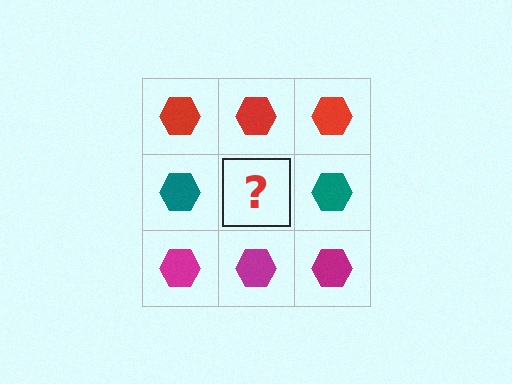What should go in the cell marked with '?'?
The missing cell should contain a teal hexagon.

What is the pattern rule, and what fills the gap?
The rule is that each row has a consistent color. The gap should be filled with a teal hexagon.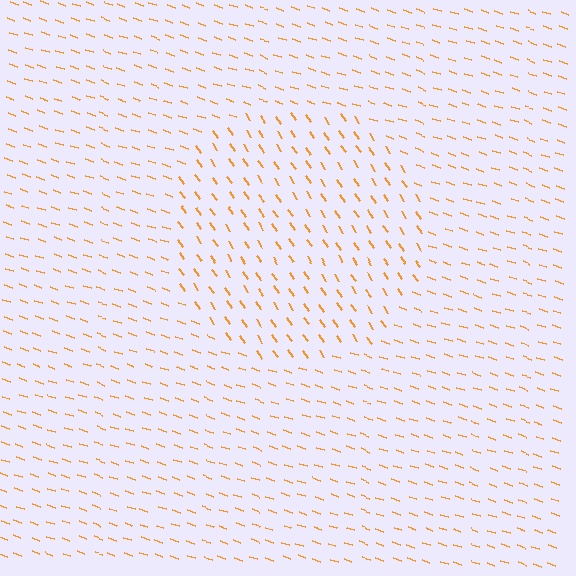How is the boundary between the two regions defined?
The boundary is defined purely by a change in line orientation (approximately 36 degrees difference). All lines are the same color and thickness.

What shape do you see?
I see a circle.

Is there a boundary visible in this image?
Yes, there is a texture boundary formed by a change in line orientation.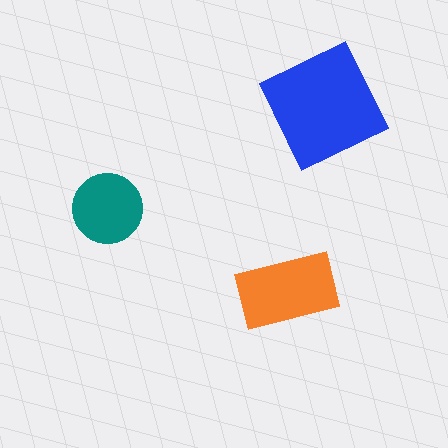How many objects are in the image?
There are 3 objects in the image.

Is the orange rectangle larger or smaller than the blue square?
Smaller.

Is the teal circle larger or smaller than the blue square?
Smaller.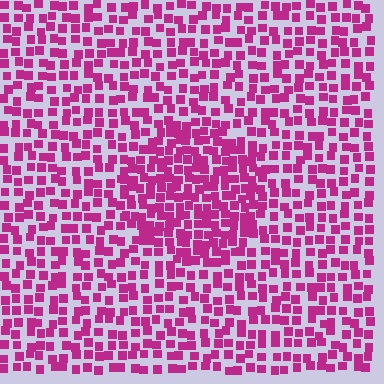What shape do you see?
I see a circle.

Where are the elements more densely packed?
The elements are more densely packed inside the circle boundary.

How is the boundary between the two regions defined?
The boundary is defined by a change in element density (approximately 1.6x ratio). All elements are the same color, size, and shape.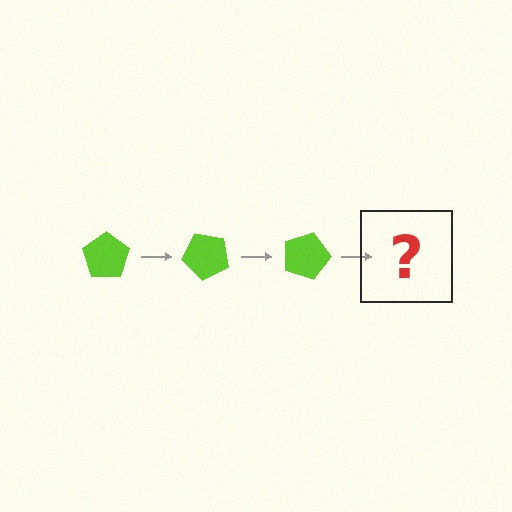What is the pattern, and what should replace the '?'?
The pattern is that the pentagon rotates 45 degrees each step. The '?' should be a lime pentagon rotated 135 degrees.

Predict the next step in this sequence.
The next step is a lime pentagon rotated 135 degrees.